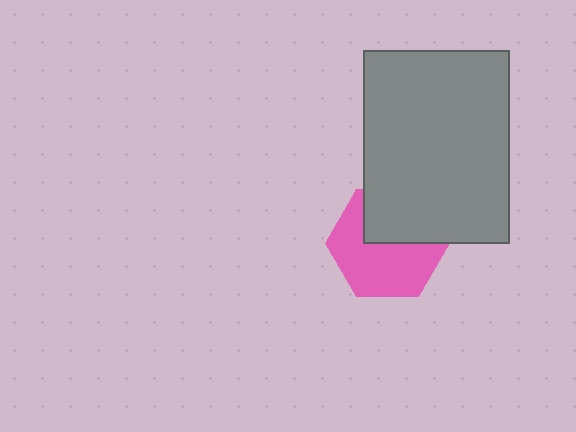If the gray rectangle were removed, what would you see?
You would see the complete pink hexagon.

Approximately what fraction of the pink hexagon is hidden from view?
Roughly 38% of the pink hexagon is hidden behind the gray rectangle.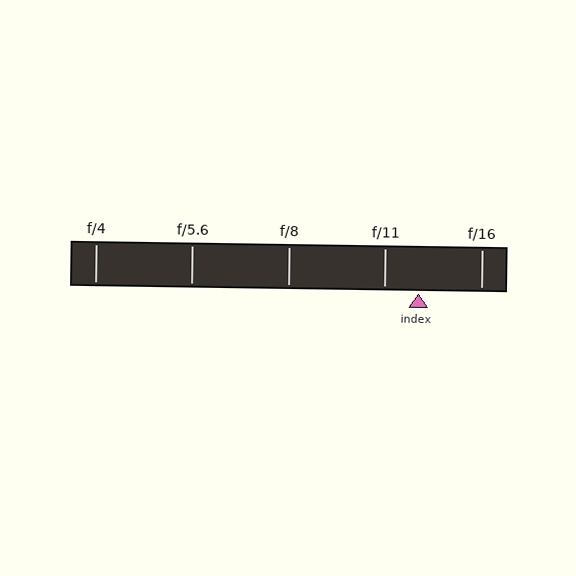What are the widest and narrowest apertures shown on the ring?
The widest aperture shown is f/4 and the narrowest is f/16.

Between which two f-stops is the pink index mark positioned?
The index mark is between f/11 and f/16.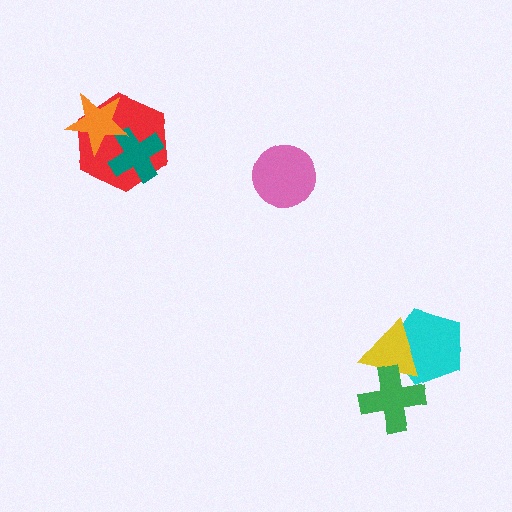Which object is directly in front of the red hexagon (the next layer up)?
The teal cross is directly in front of the red hexagon.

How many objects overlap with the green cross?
2 objects overlap with the green cross.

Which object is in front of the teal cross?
The orange star is in front of the teal cross.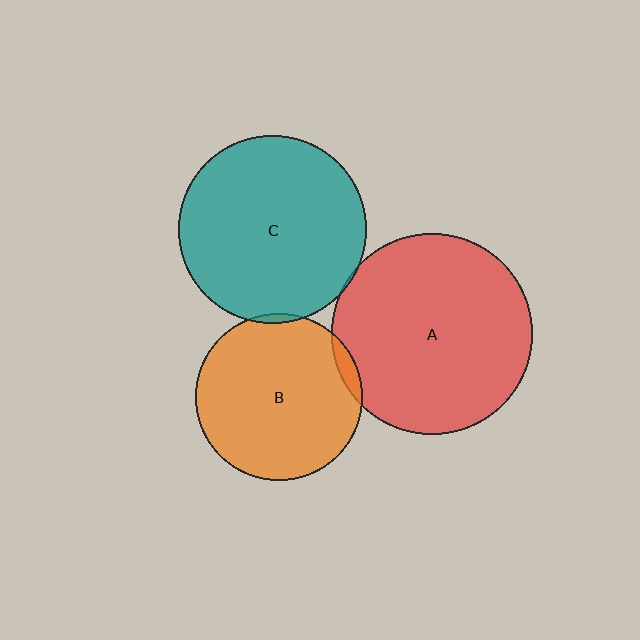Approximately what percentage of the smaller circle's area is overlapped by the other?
Approximately 5%.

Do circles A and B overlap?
Yes.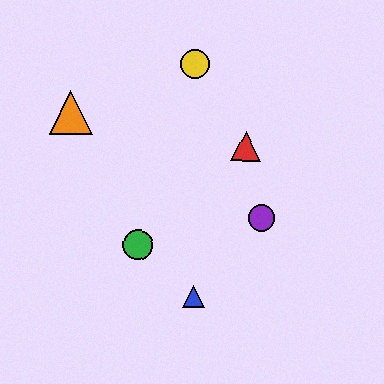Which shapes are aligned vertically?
The blue triangle, the yellow circle are aligned vertically.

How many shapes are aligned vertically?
2 shapes (the blue triangle, the yellow circle) are aligned vertically.